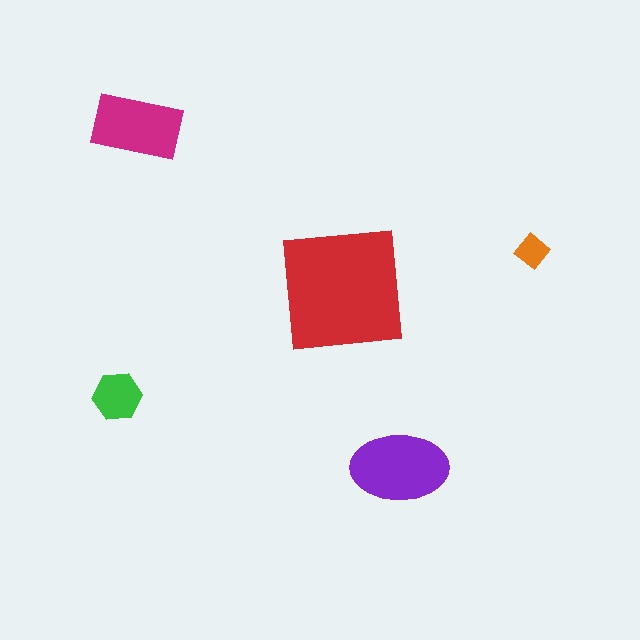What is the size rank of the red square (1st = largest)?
1st.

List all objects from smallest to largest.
The orange diamond, the green hexagon, the magenta rectangle, the purple ellipse, the red square.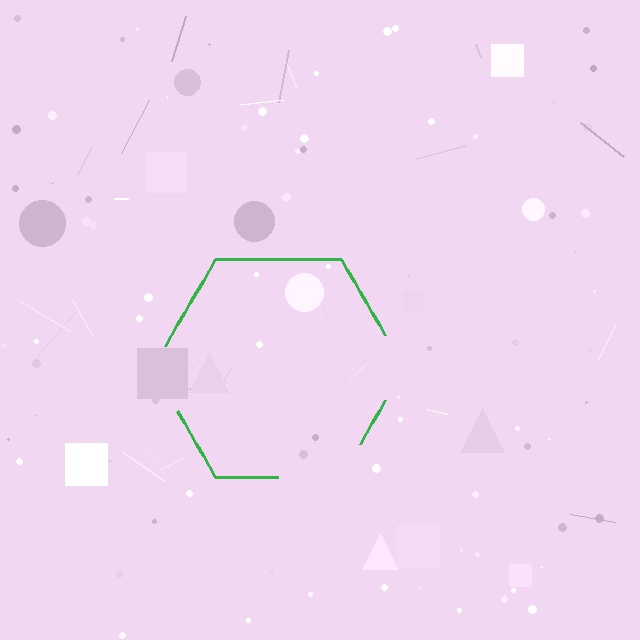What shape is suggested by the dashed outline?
The dashed outline suggests a hexagon.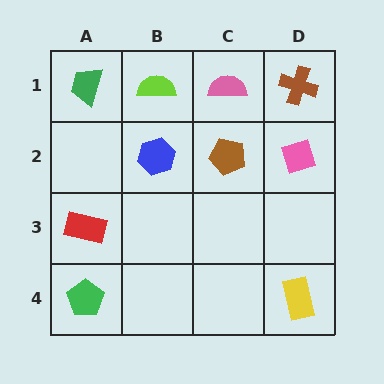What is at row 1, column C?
A pink semicircle.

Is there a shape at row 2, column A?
No, that cell is empty.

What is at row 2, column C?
A brown pentagon.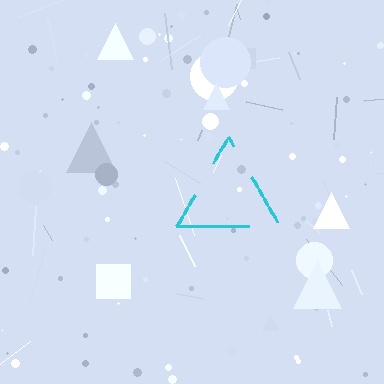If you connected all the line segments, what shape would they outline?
They would outline a triangle.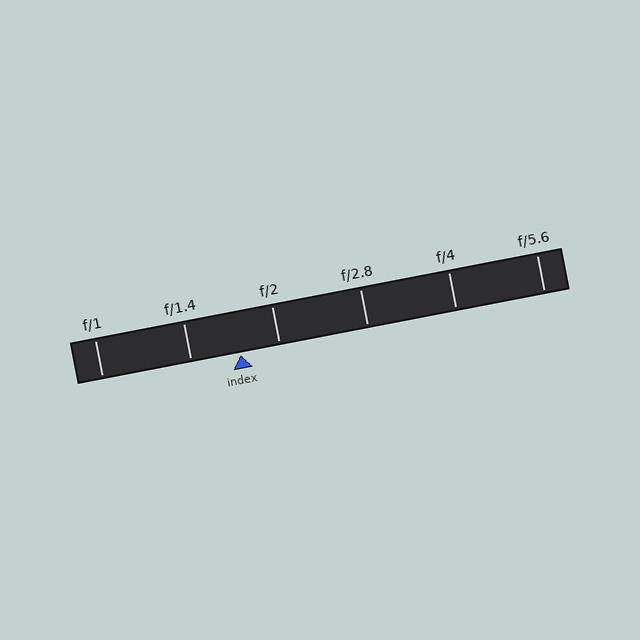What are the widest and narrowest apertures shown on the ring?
The widest aperture shown is f/1 and the narrowest is f/5.6.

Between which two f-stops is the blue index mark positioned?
The index mark is between f/1.4 and f/2.